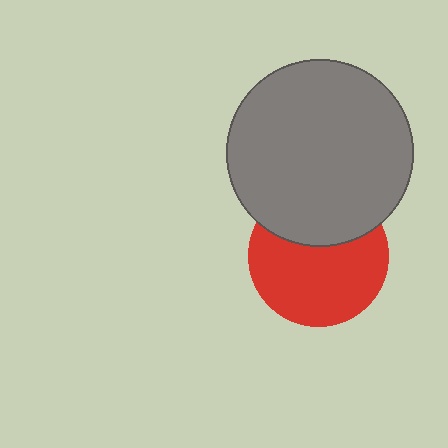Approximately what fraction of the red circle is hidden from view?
Roughly 35% of the red circle is hidden behind the gray circle.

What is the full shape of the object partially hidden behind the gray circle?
The partially hidden object is a red circle.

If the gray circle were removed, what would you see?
You would see the complete red circle.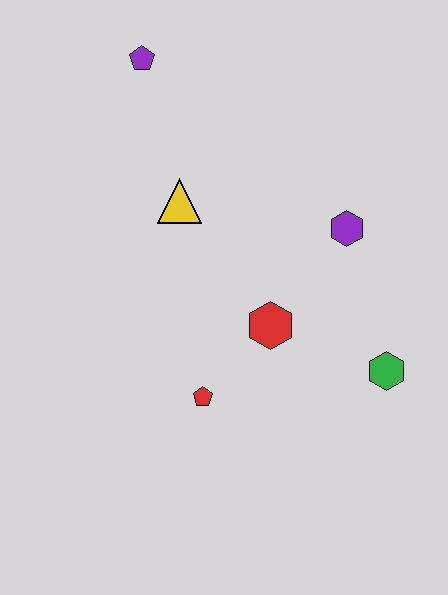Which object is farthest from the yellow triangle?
The green hexagon is farthest from the yellow triangle.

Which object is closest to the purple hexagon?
The red hexagon is closest to the purple hexagon.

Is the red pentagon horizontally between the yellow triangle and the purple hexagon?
Yes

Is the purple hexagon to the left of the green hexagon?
Yes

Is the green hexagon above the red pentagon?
Yes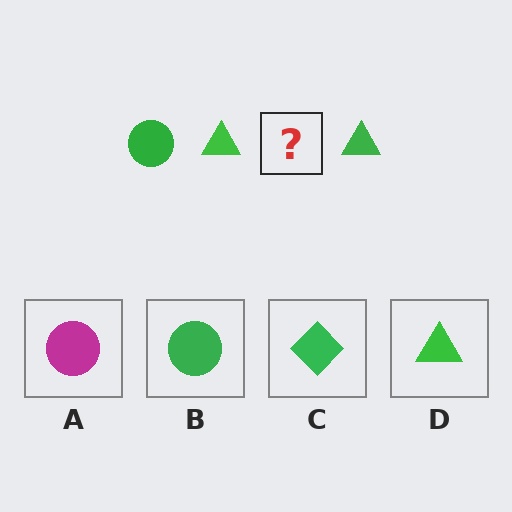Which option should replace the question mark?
Option B.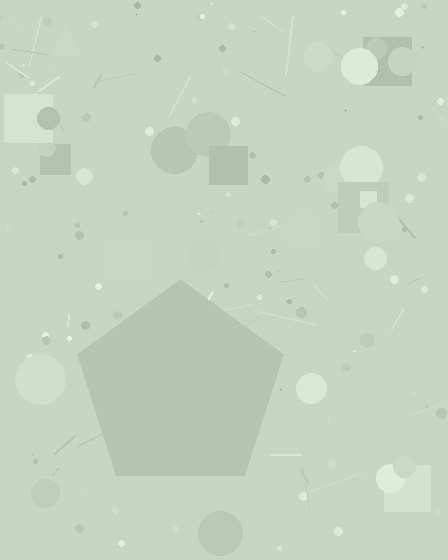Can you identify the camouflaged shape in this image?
The camouflaged shape is a pentagon.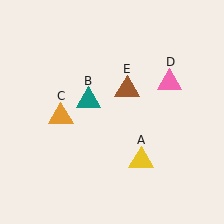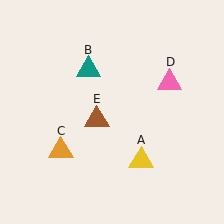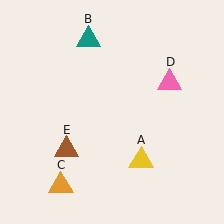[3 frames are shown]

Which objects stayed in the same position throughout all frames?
Yellow triangle (object A) and pink triangle (object D) remained stationary.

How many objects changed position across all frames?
3 objects changed position: teal triangle (object B), orange triangle (object C), brown triangle (object E).